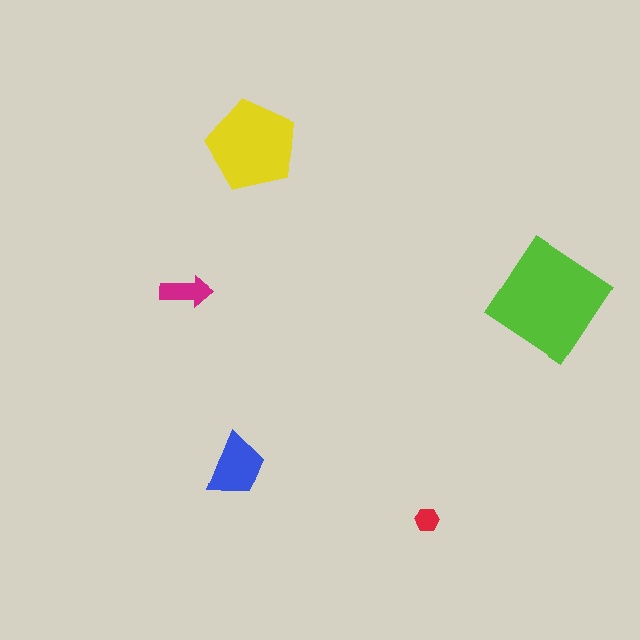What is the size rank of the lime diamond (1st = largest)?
1st.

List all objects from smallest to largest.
The red hexagon, the magenta arrow, the blue trapezoid, the yellow pentagon, the lime diamond.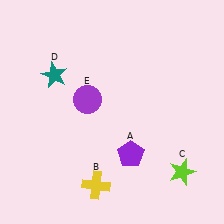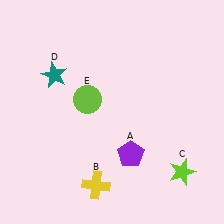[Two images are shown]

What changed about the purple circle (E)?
In Image 1, E is purple. In Image 2, it changed to lime.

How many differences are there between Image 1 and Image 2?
There is 1 difference between the two images.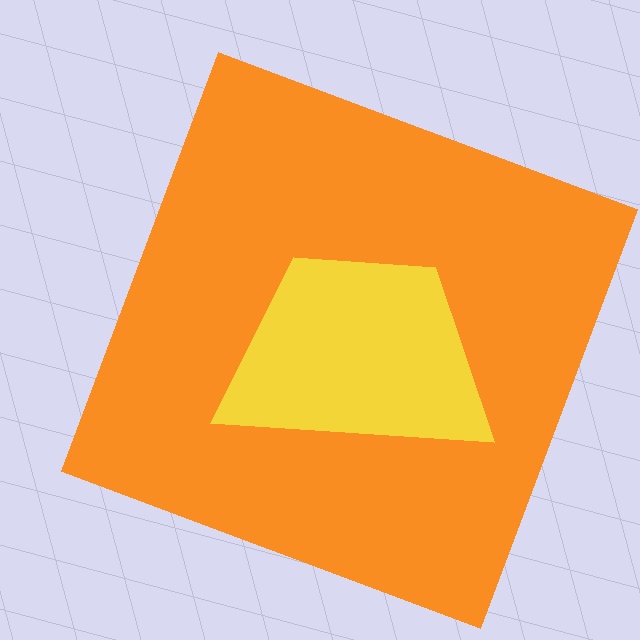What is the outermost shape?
The orange square.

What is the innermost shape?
The yellow trapezoid.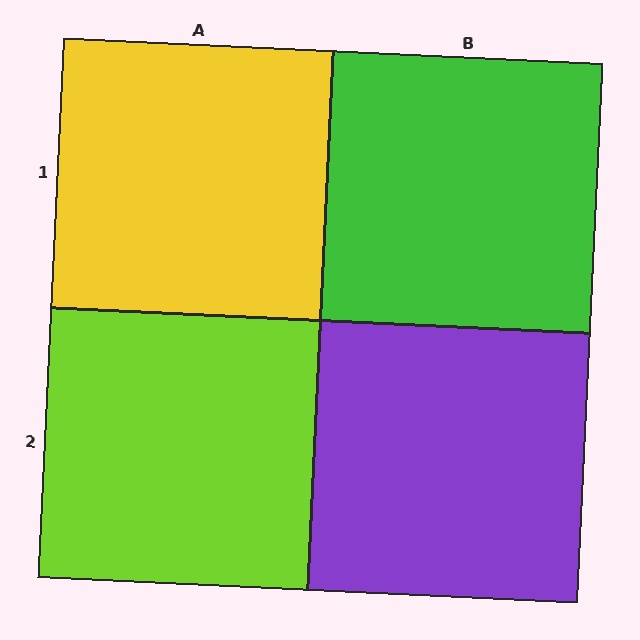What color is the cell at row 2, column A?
Lime.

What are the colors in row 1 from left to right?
Yellow, green.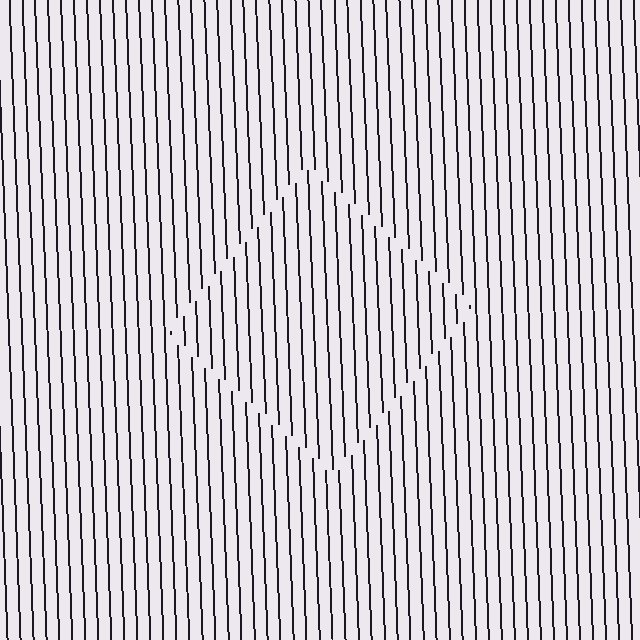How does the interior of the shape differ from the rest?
The interior of the shape contains the same grating, shifted by half a period — the contour is defined by the phase discontinuity where line-ends from the inner and outer gratings abut.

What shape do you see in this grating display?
An illusory square. The interior of the shape contains the same grating, shifted by half a period — the contour is defined by the phase discontinuity where line-ends from the inner and outer gratings abut.